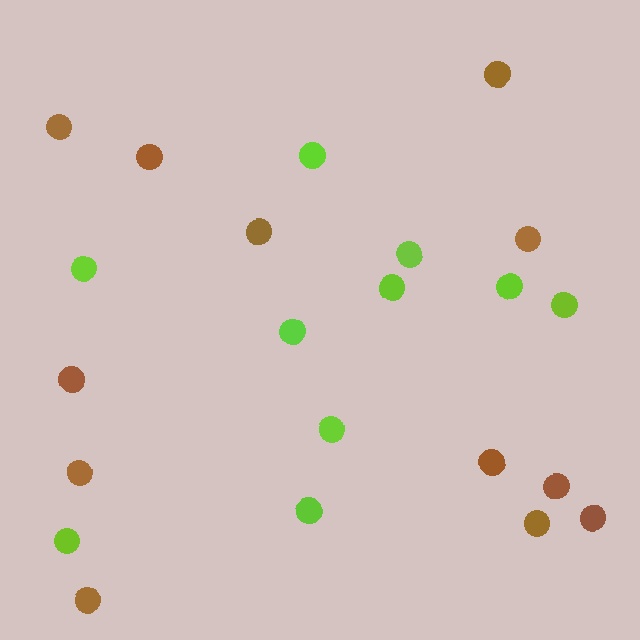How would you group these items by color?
There are 2 groups: one group of brown circles (12) and one group of lime circles (10).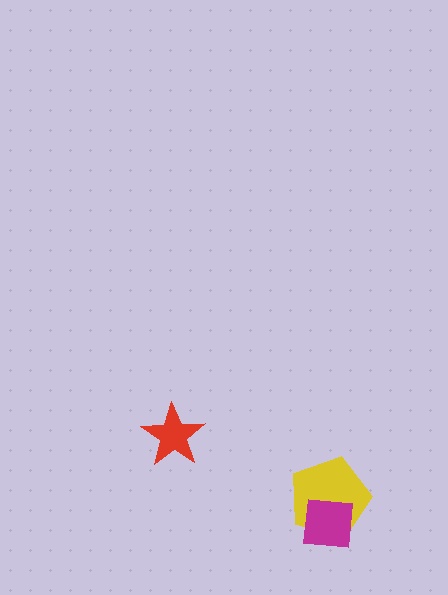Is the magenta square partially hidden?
No, no other shape covers it.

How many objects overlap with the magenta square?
1 object overlaps with the magenta square.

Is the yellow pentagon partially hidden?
Yes, it is partially covered by another shape.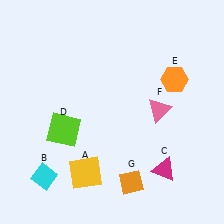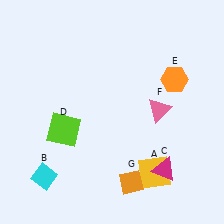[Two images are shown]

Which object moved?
The yellow square (A) moved right.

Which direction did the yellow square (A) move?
The yellow square (A) moved right.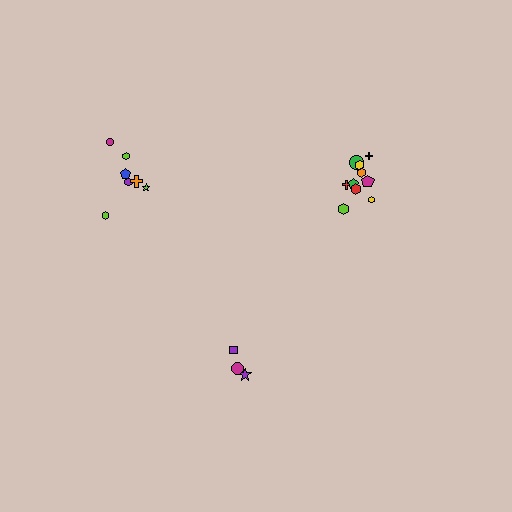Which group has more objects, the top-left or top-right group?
The top-right group.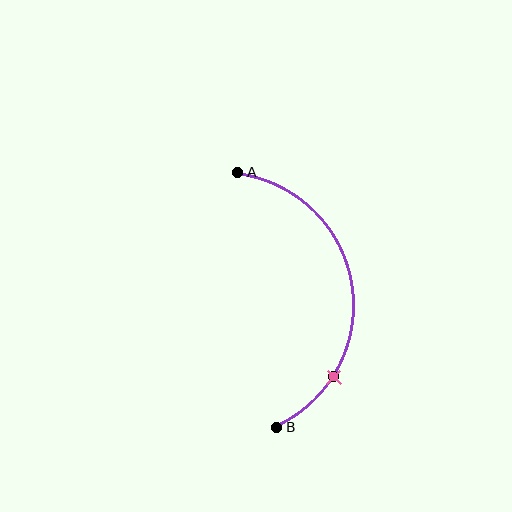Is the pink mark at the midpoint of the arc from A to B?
No. The pink mark lies on the arc but is closer to endpoint B. The arc midpoint would be at the point on the curve equidistant along the arc from both A and B.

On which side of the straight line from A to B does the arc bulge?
The arc bulges to the right of the straight line connecting A and B.